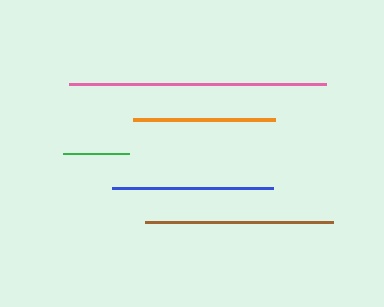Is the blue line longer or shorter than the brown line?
The brown line is longer than the blue line.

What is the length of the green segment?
The green segment is approximately 65 pixels long.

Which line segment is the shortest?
The green line is the shortest at approximately 65 pixels.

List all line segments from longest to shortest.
From longest to shortest: pink, brown, blue, orange, green.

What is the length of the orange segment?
The orange segment is approximately 142 pixels long.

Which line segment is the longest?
The pink line is the longest at approximately 257 pixels.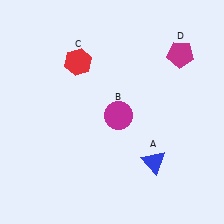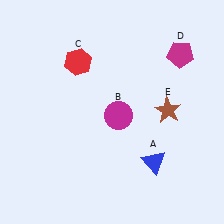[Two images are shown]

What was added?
A brown star (E) was added in Image 2.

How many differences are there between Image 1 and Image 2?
There is 1 difference between the two images.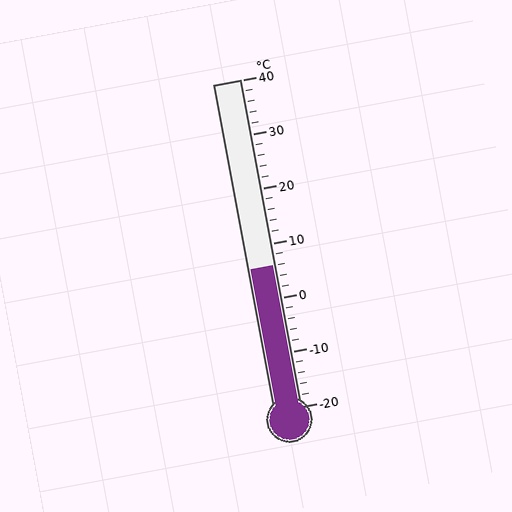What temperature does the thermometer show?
The thermometer shows approximately 6°C.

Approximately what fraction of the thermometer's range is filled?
The thermometer is filled to approximately 45% of its range.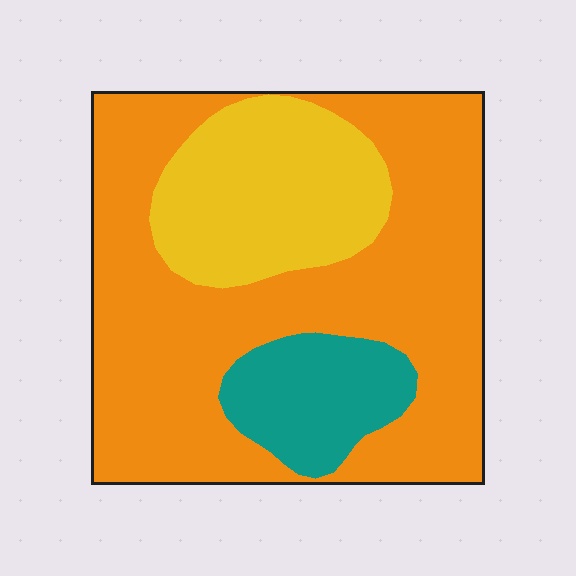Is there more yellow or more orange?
Orange.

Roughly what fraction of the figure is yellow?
Yellow covers roughly 25% of the figure.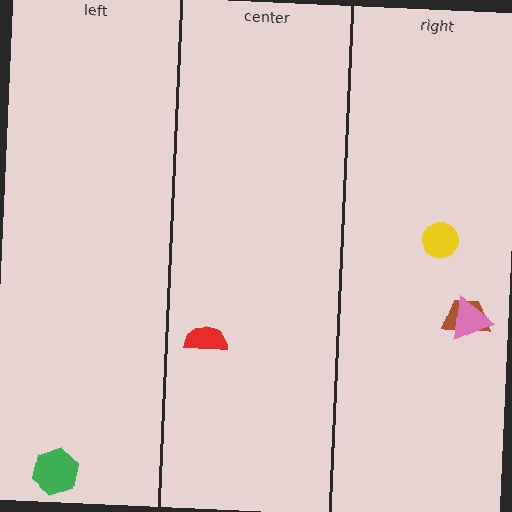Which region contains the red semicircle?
The center region.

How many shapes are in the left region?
1.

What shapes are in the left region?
The green hexagon.